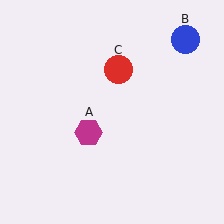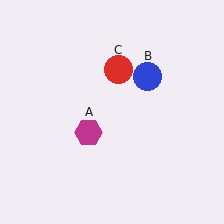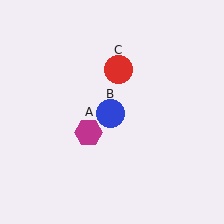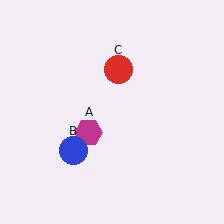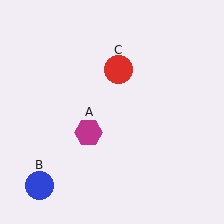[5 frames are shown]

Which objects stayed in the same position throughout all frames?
Magenta hexagon (object A) and red circle (object C) remained stationary.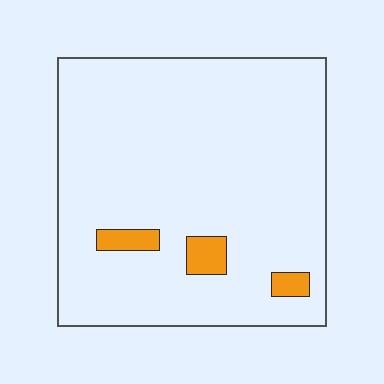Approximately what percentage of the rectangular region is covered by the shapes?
Approximately 5%.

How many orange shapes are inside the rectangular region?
3.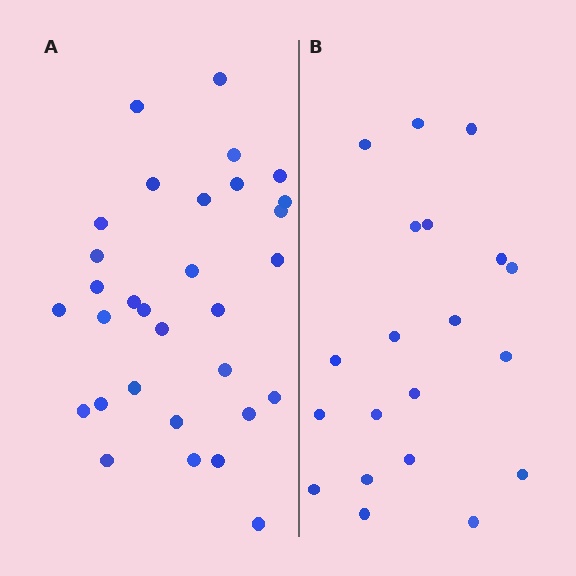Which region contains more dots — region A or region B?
Region A (the left region) has more dots.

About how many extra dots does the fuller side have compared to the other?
Region A has roughly 12 or so more dots than region B.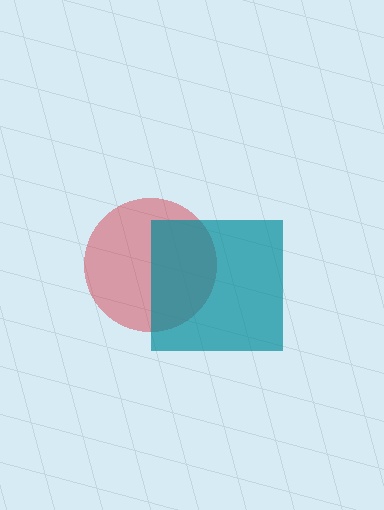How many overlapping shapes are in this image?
There are 2 overlapping shapes in the image.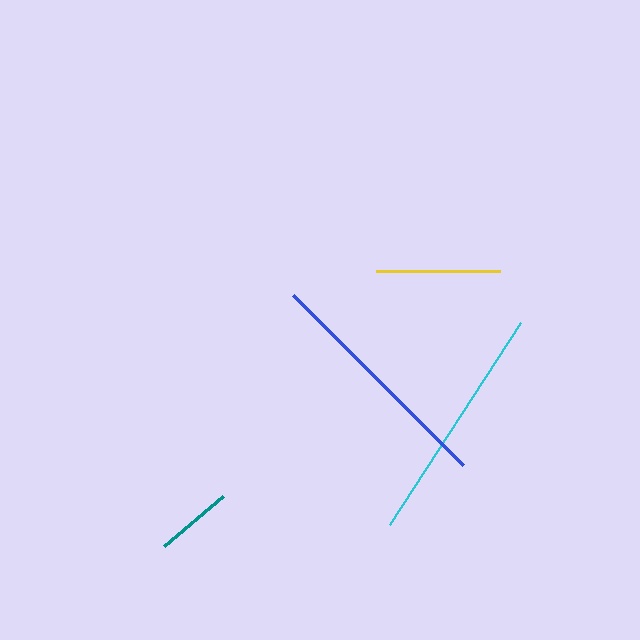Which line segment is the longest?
The cyan line is the longest at approximately 241 pixels.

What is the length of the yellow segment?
The yellow segment is approximately 125 pixels long.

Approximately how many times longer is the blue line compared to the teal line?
The blue line is approximately 3.1 times the length of the teal line.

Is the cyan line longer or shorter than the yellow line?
The cyan line is longer than the yellow line.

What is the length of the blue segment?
The blue segment is approximately 240 pixels long.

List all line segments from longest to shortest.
From longest to shortest: cyan, blue, yellow, teal.